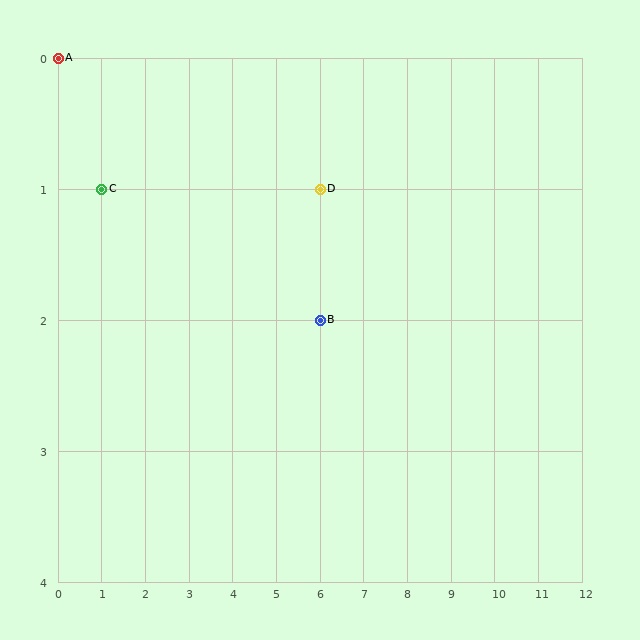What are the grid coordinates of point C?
Point C is at grid coordinates (1, 1).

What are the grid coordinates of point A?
Point A is at grid coordinates (0, 0).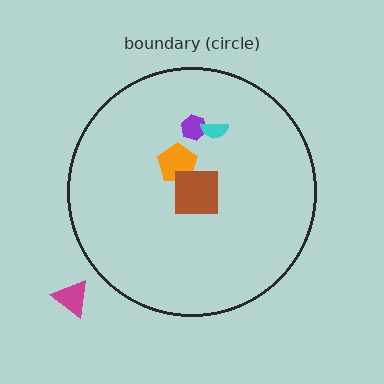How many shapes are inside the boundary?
4 inside, 1 outside.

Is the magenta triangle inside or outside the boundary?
Outside.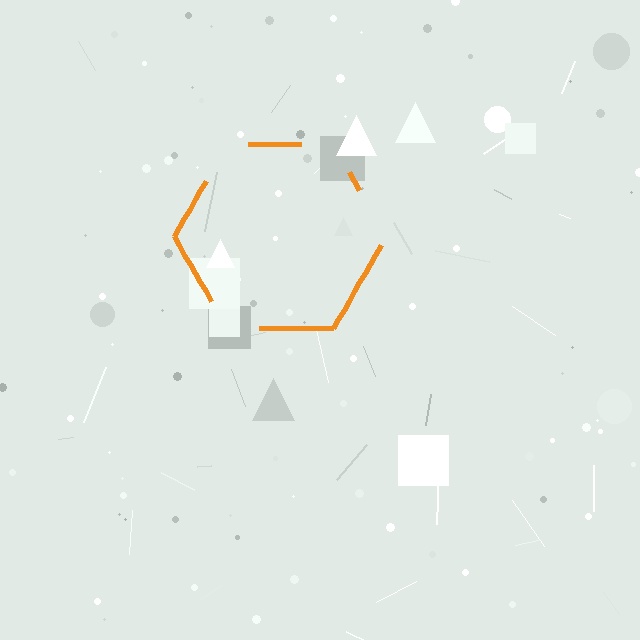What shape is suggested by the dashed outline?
The dashed outline suggests a hexagon.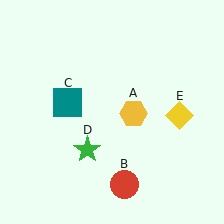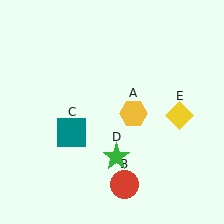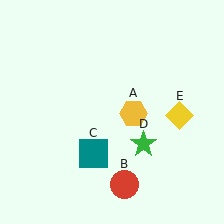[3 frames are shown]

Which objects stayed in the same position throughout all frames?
Yellow hexagon (object A) and red circle (object B) and yellow diamond (object E) remained stationary.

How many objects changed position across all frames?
2 objects changed position: teal square (object C), green star (object D).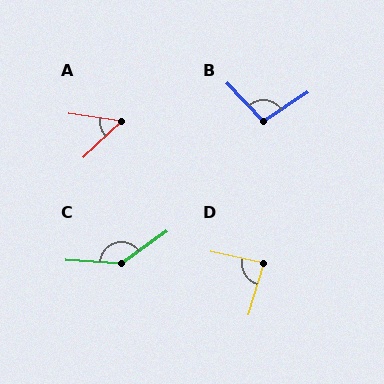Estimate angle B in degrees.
Approximately 100 degrees.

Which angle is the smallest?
A, at approximately 52 degrees.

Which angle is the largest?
C, at approximately 141 degrees.